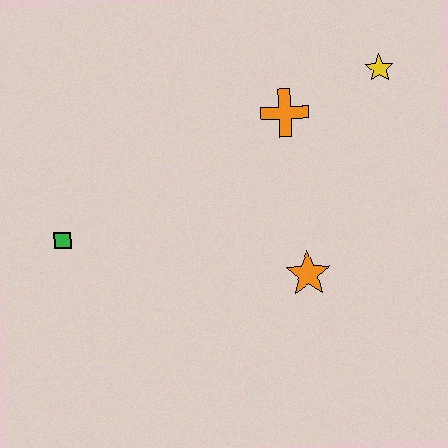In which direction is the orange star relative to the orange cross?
The orange star is below the orange cross.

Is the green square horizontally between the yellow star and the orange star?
No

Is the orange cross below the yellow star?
Yes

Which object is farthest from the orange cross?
The green square is farthest from the orange cross.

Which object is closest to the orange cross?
The yellow star is closest to the orange cross.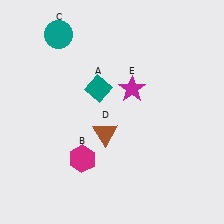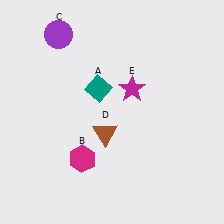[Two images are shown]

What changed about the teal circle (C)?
In Image 1, C is teal. In Image 2, it changed to purple.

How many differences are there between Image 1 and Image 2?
There is 1 difference between the two images.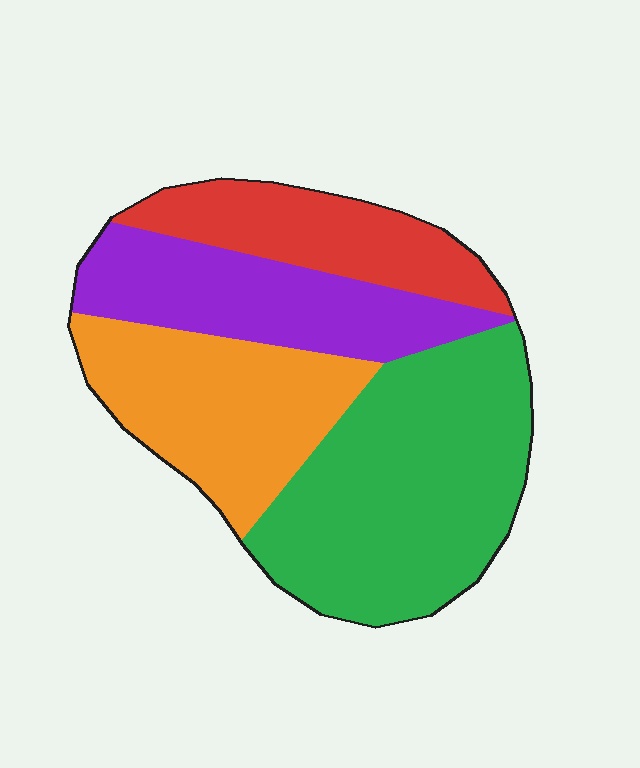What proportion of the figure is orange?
Orange covers roughly 25% of the figure.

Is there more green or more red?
Green.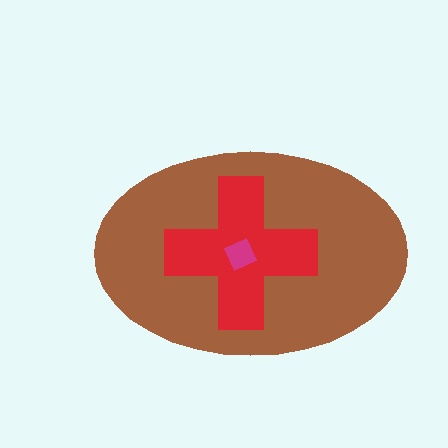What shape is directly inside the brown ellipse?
The red cross.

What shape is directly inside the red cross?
The magenta diamond.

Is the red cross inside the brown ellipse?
Yes.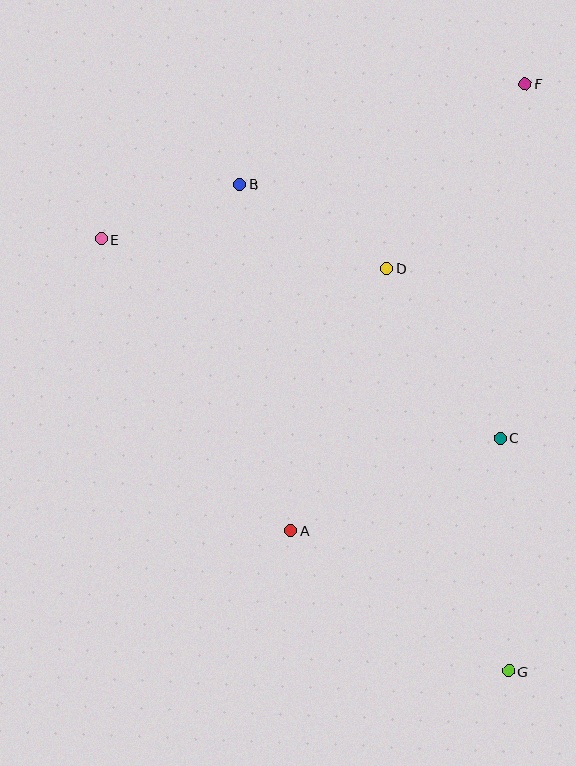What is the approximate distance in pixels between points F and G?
The distance between F and G is approximately 588 pixels.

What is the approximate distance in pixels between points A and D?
The distance between A and D is approximately 279 pixels.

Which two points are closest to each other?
Points B and E are closest to each other.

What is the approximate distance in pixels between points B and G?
The distance between B and G is approximately 556 pixels.